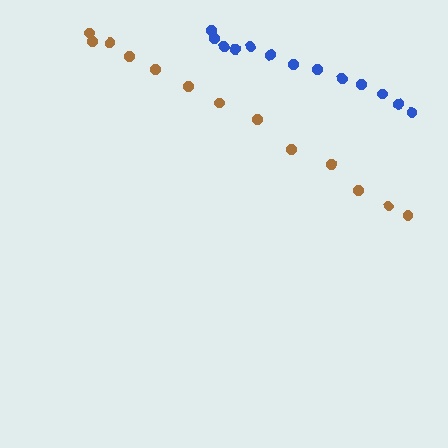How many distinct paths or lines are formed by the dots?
There are 2 distinct paths.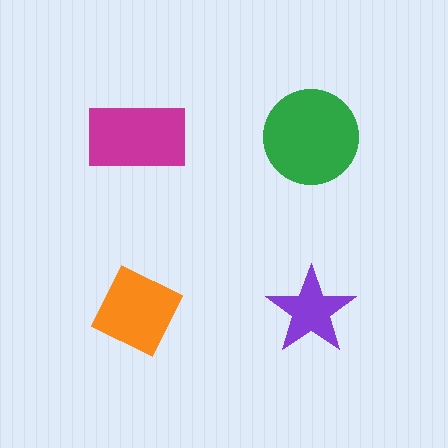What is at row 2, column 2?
A purple star.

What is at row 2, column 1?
An orange diamond.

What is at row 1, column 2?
A green circle.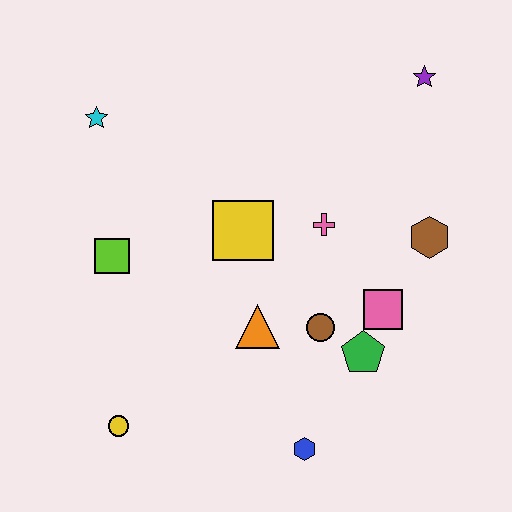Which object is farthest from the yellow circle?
The purple star is farthest from the yellow circle.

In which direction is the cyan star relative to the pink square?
The cyan star is to the left of the pink square.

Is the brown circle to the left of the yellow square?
No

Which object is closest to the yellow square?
The pink cross is closest to the yellow square.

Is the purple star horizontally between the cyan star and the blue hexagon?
No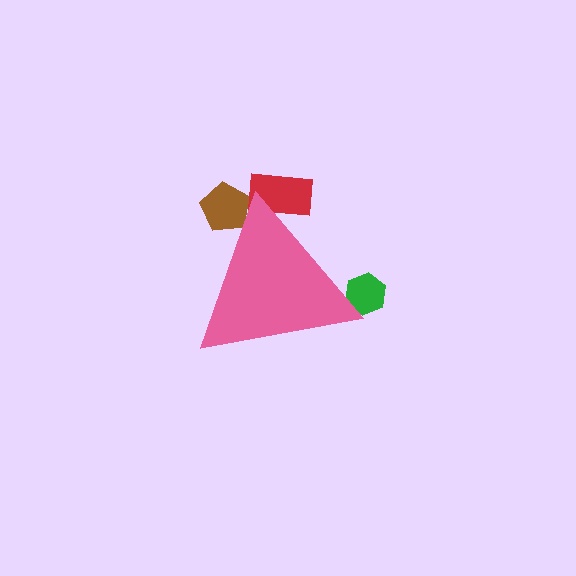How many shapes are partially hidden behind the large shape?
3 shapes are partially hidden.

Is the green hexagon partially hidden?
Yes, the green hexagon is partially hidden behind the pink triangle.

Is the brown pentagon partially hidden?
Yes, the brown pentagon is partially hidden behind the pink triangle.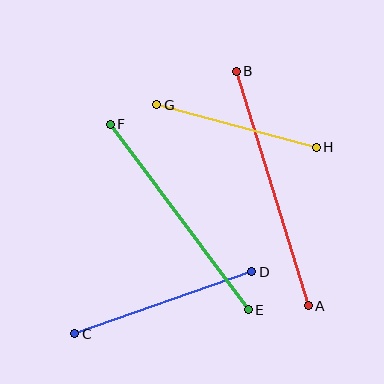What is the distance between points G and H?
The distance is approximately 165 pixels.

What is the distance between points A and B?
The distance is approximately 246 pixels.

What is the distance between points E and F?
The distance is approximately 231 pixels.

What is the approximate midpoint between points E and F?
The midpoint is at approximately (179, 217) pixels.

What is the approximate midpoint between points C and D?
The midpoint is at approximately (163, 303) pixels.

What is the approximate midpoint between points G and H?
The midpoint is at approximately (237, 126) pixels.